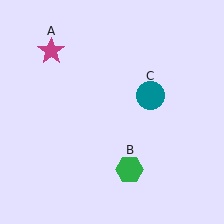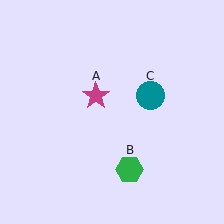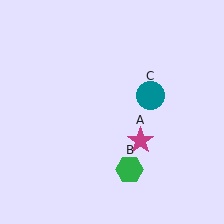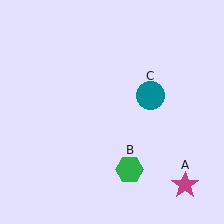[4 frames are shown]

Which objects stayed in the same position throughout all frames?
Green hexagon (object B) and teal circle (object C) remained stationary.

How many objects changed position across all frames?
1 object changed position: magenta star (object A).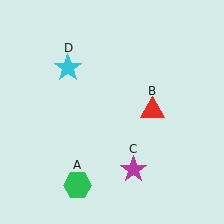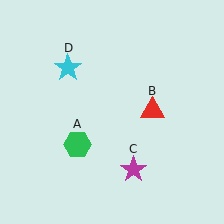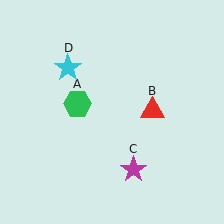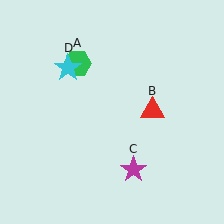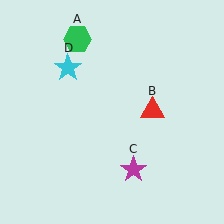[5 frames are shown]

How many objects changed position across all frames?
1 object changed position: green hexagon (object A).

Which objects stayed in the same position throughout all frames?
Red triangle (object B) and magenta star (object C) and cyan star (object D) remained stationary.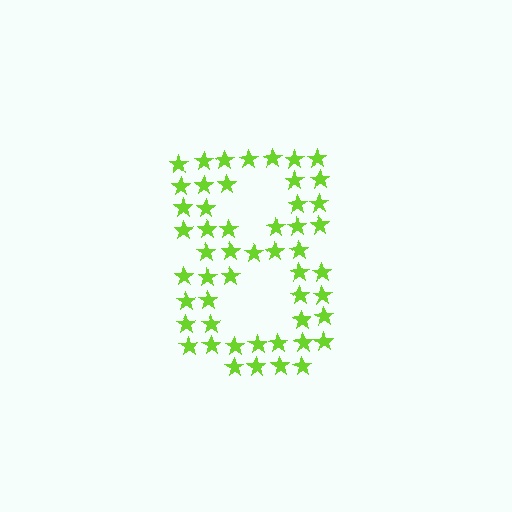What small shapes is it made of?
It is made of small stars.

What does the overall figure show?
The overall figure shows the digit 8.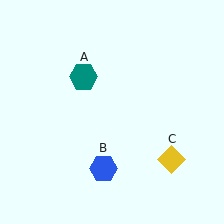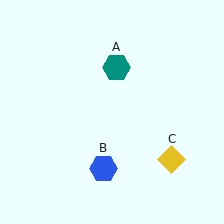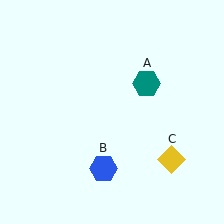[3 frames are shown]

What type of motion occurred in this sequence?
The teal hexagon (object A) rotated clockwise around the center of the scene.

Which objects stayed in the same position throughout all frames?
Blue hexagon (object B) and yellow diamond (object C) remained stationary.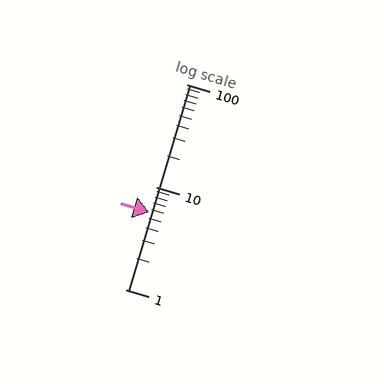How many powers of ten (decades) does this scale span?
The scale spans 2 decades, from 1 to 100.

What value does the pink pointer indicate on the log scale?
The pointer indicates approximately 5.7.